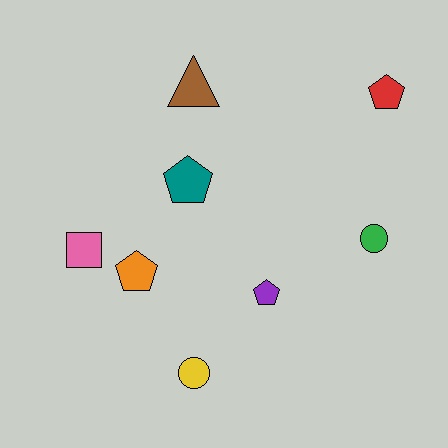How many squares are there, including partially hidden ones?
There is 1 square.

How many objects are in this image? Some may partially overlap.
There are 8 objects.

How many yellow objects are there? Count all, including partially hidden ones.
There is 1 yellow object.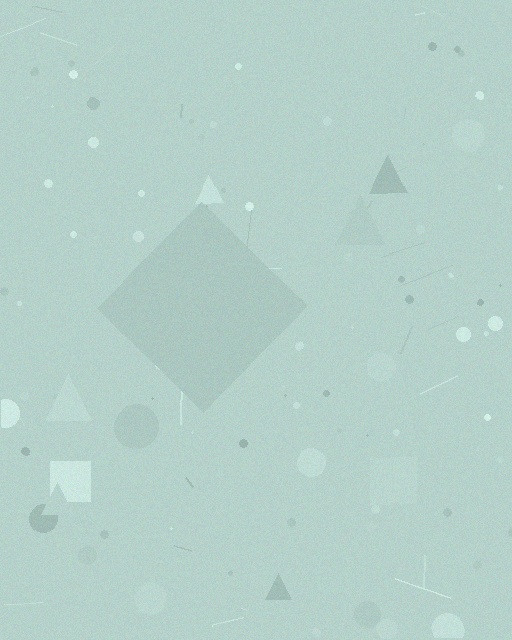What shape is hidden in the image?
A diamond is hidden in the image.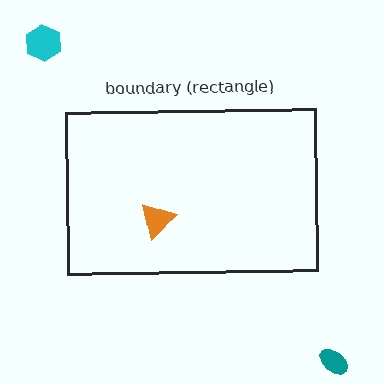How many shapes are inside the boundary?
1 inside, 2 outside.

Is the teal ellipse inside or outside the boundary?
Outside.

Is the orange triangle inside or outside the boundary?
Inside.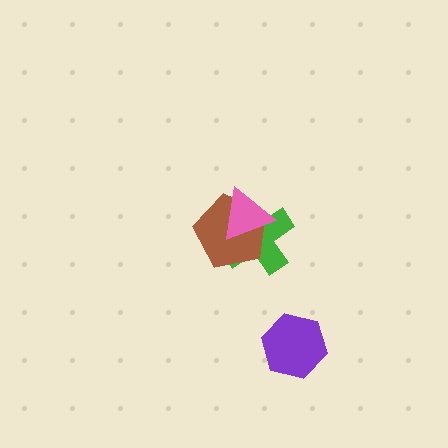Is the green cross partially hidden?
Yes, it is partially covered by another shape.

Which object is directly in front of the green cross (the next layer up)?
The brown pentagon is directly in front of the green cross.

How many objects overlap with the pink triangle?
2 objects overlap with the pink triangle.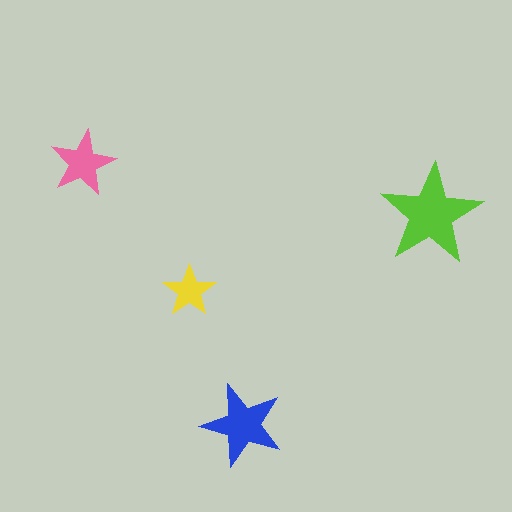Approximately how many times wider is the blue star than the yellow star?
About 1.5 times wider.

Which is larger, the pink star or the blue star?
The blue one.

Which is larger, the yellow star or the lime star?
The lime one.